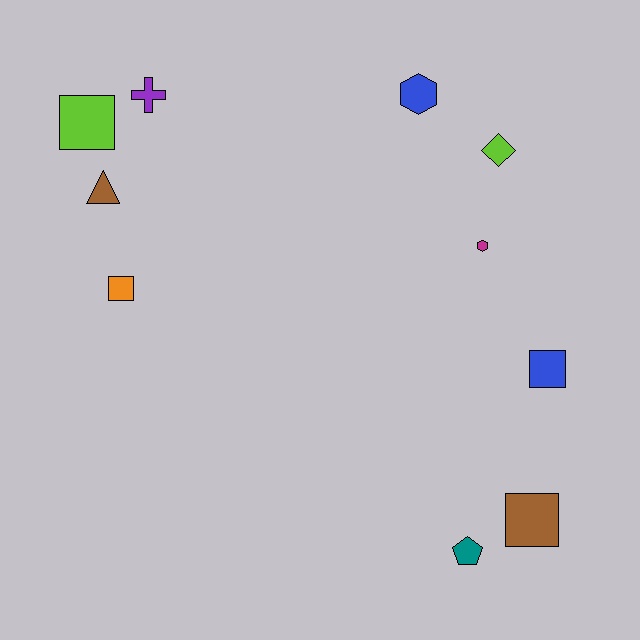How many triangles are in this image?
There is 1 triangle.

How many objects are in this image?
There are 10 objects.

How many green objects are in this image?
There are no green objects.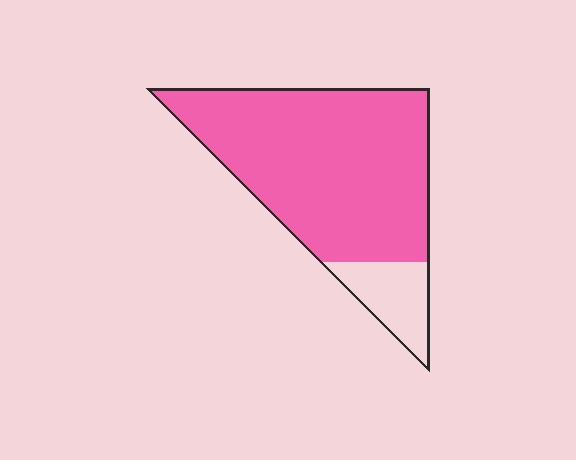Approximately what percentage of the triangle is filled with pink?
Approximately 85%.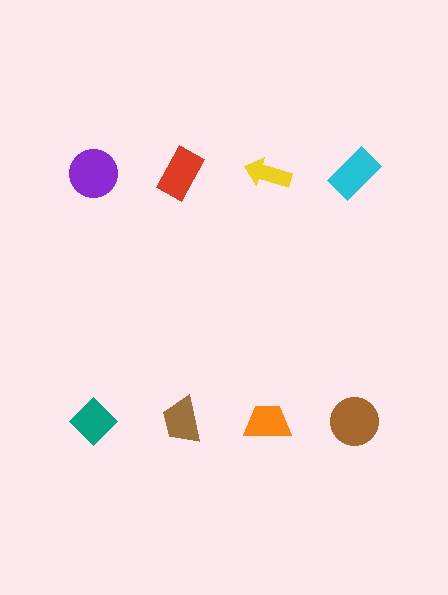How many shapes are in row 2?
4 shapes.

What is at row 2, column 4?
A brown circle.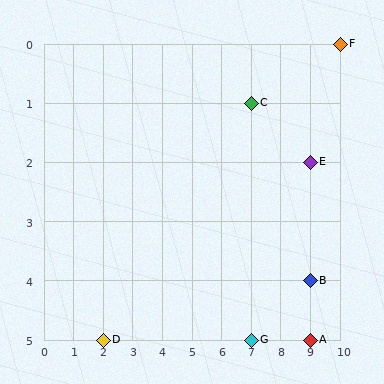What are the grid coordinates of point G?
Point G is at grid coordinates (7, 5).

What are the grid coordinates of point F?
Point F is at grid coordinates (10, 0).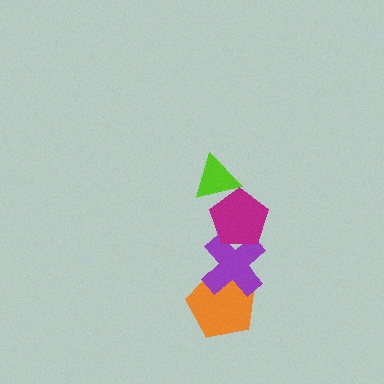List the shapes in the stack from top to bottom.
From top to bottom: the lime triangle, the magenta pentagon, the purple cross, the orange pentagon.